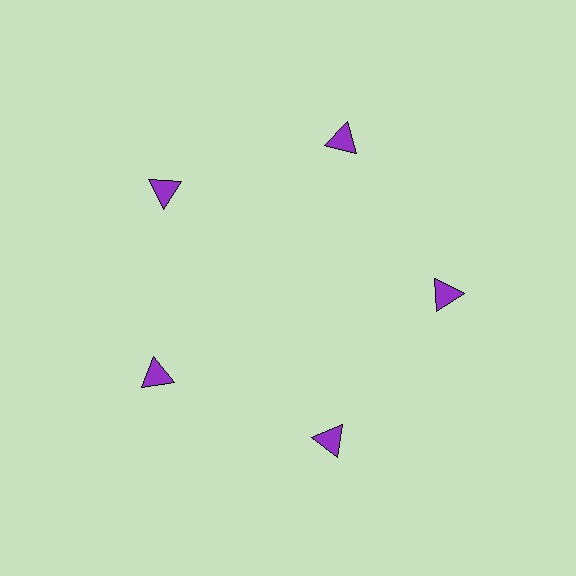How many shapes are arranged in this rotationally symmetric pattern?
There are 5 shapes, arranged in 5 groups of 1.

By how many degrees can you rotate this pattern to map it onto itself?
The pattern maps onto itself every 72 degrees of rotation.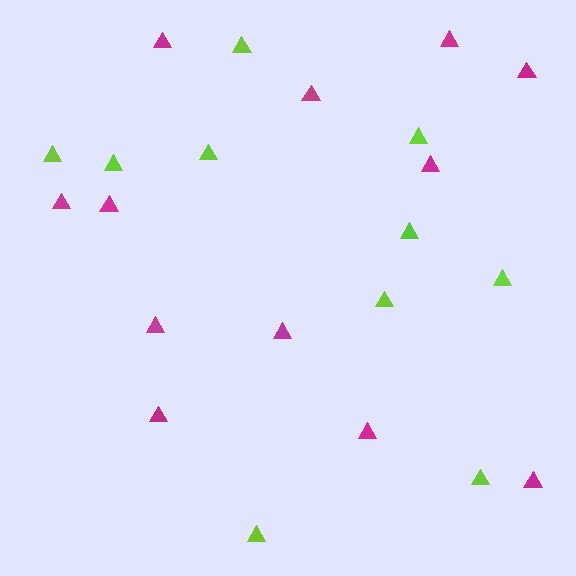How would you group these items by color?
There are 2 groups: one group of lime triangles (10) and one group of magenta triangles (12).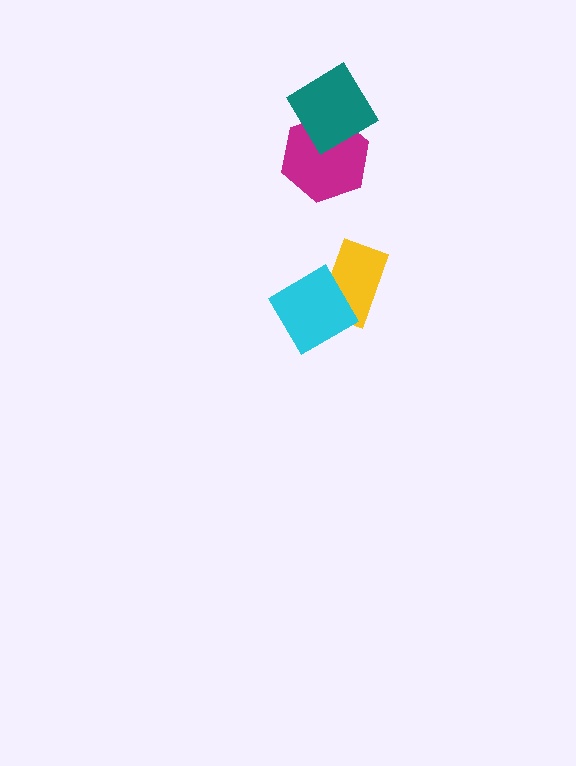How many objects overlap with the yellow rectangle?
1 object overlaps with the yellow rectangle.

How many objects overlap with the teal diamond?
1 object overlaps with the teal diamond.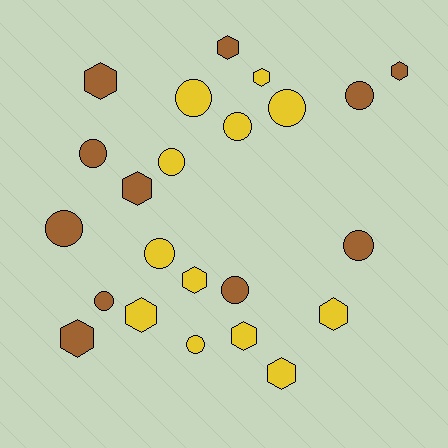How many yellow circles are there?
There are 6 yellow circles.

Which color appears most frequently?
Yellow, with 12 objects.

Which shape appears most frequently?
Circle, with 12 objects.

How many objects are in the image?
There are 23 objects.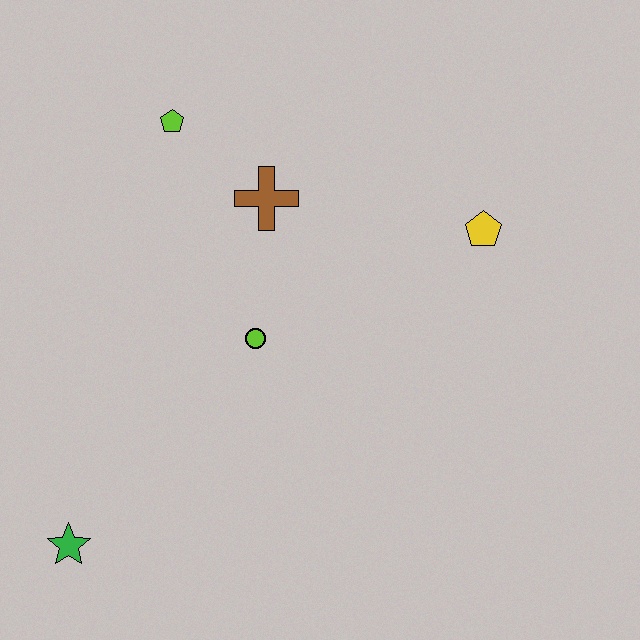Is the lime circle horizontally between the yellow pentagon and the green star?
Yes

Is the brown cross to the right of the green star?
Yes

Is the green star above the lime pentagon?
No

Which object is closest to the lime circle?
The brown cross is closest to the lime circle.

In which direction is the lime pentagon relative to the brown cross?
The lime pentagon is to the left of the brown cross.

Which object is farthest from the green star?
The yellow pentagon is farthest from the green star.